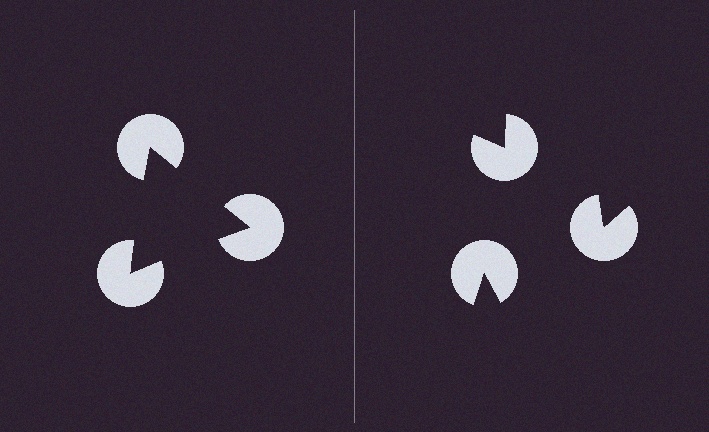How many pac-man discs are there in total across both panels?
6 — 3 on each side.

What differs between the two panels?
The pac-man discs are positioned identically on both sides; only the wedge orientations differ. On the left they align to a triangle; on the right they are misaligned.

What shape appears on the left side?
An illusory triangle.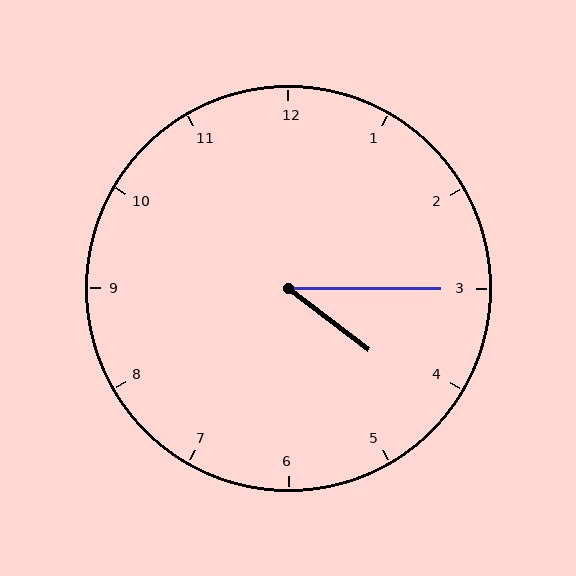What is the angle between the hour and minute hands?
Approximately 38 degrees.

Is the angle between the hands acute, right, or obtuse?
It is acute.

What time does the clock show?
4:15.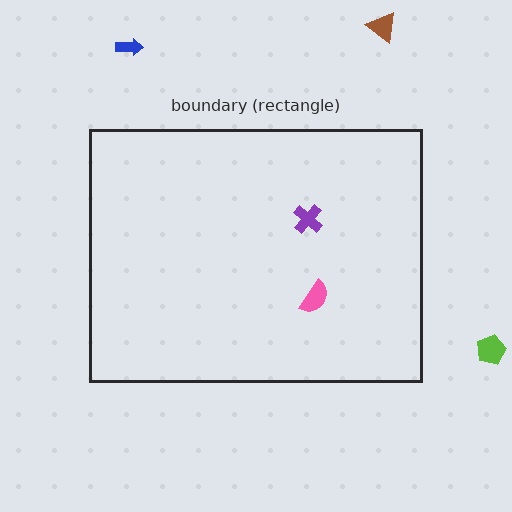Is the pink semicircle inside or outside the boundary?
Inside.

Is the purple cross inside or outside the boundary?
Inside.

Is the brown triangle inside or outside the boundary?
Outside.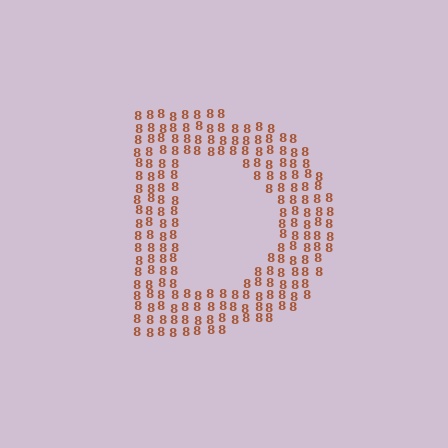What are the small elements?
The small elements are digit 8's.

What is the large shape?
The large shape is the letter D.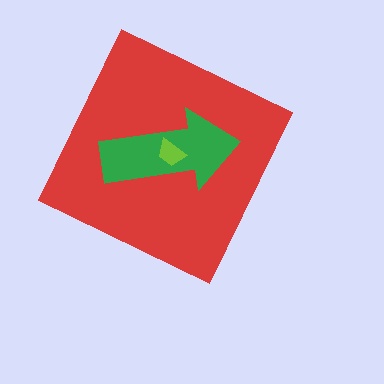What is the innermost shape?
The lime trapezoid.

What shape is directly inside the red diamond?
The green arrow.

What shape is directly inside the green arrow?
The lime trapezoid.